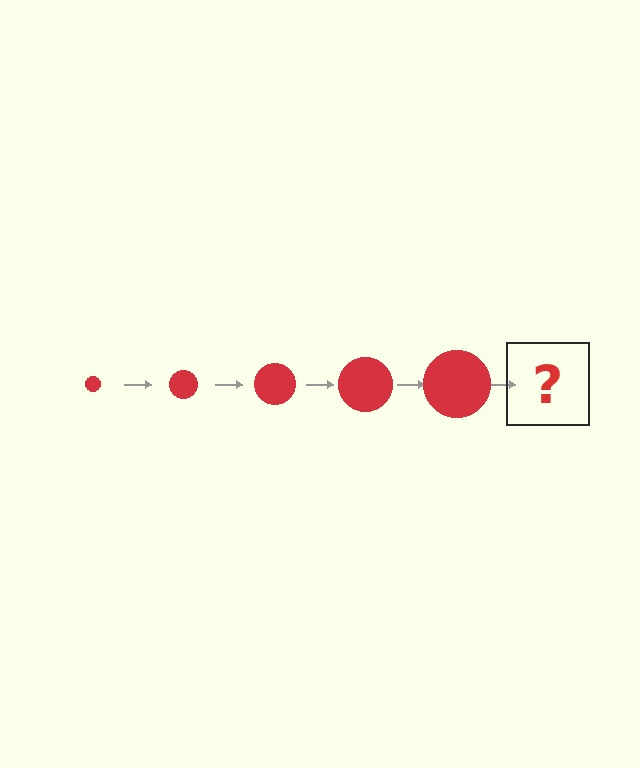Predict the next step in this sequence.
The next step is a red circle, larger than the previous one.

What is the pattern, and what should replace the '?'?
The pattern is that the circle gets progressively larger each step. The '?' should be a red circle, larger than the previous one.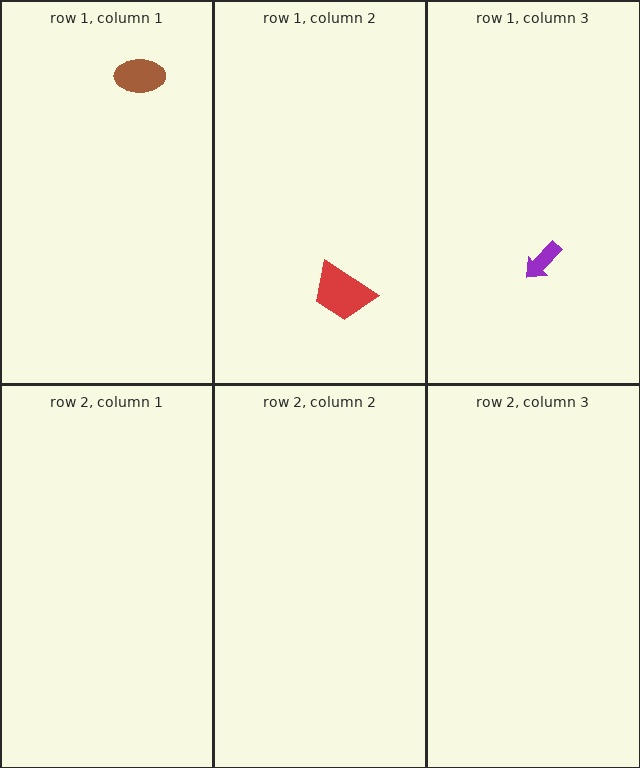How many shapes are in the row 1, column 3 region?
1.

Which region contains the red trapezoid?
The row 1, column 2 region.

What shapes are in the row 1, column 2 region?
The red trapezoid.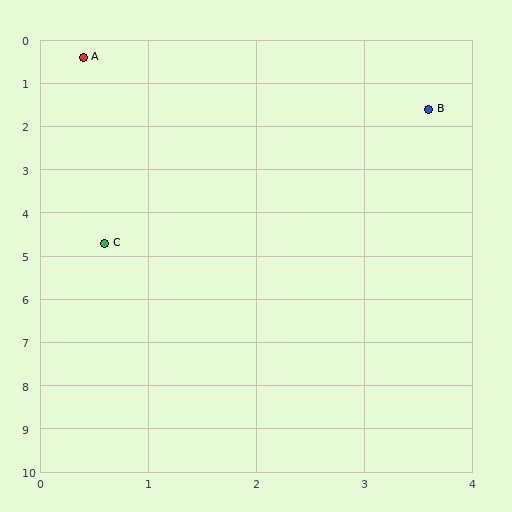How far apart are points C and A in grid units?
Points C and A are about 4.3 grid units apart.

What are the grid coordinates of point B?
Point B is at approximately (3.6, 1.6).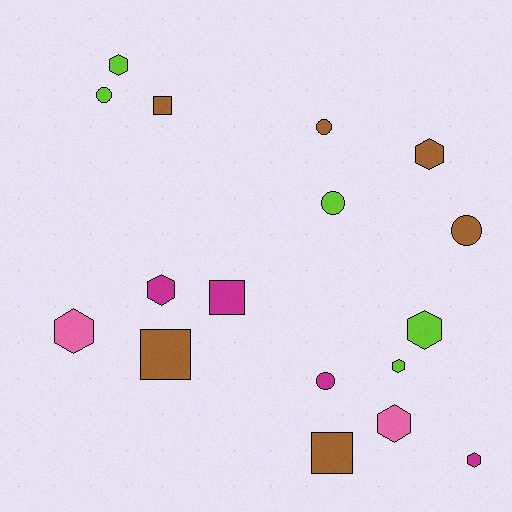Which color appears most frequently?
Brown, with 6 objects.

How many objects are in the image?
There are 17 objects.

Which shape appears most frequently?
Hexagon, with 8 objects.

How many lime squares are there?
There are no lime squares.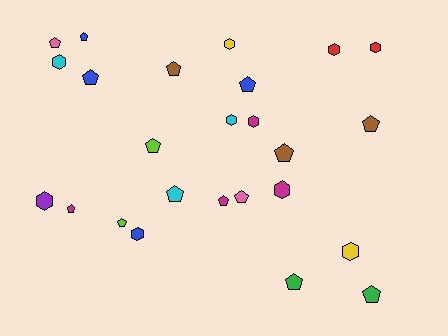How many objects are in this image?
There are 25 objects.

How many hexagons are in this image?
There are 10 hexagons.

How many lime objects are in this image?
There are 2 lime objects.